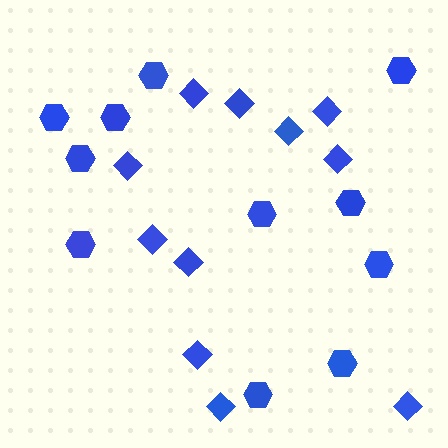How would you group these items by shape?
There are 2 groups: one group of diamonds (11) and one group of hexagons (11).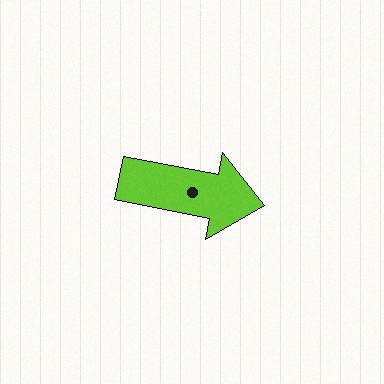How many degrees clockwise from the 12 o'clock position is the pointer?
Approximately 101 degrees.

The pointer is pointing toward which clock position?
Roughly 3 o'clock.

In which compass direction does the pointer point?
East.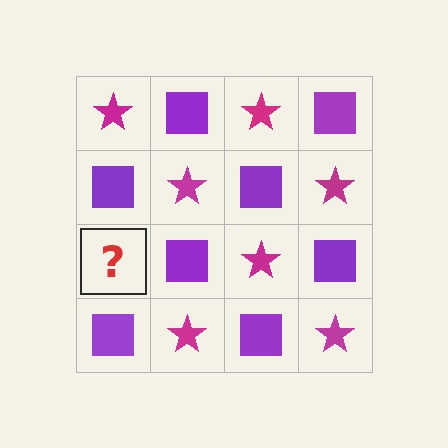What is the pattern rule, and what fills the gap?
The rule is that it alternates magenta star and purple square in a checkerboard pattern. The gap should be filled with a magenta star.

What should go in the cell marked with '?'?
The missing cell should contain a magenta star.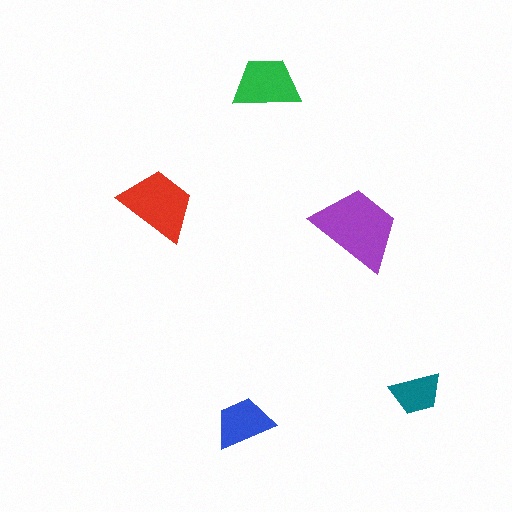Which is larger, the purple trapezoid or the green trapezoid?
The purple one.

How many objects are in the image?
There are 5 objects in the image.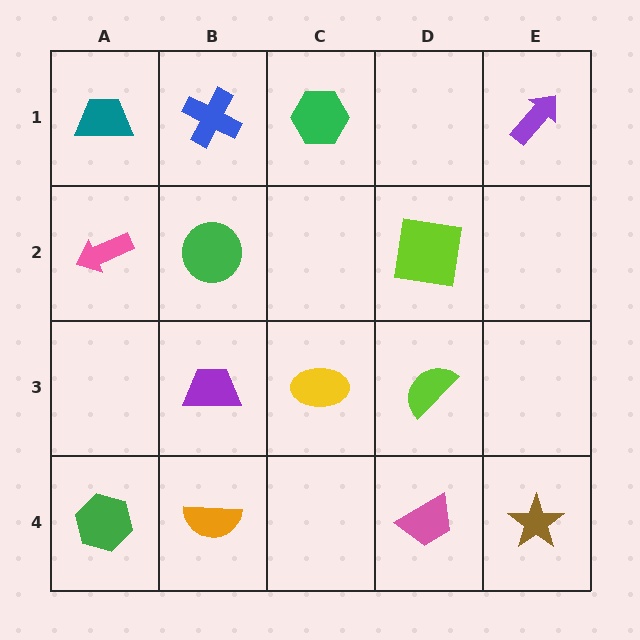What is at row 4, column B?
An orange semicircle.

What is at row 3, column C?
A yellow ellipse.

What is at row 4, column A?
A green hexagon.